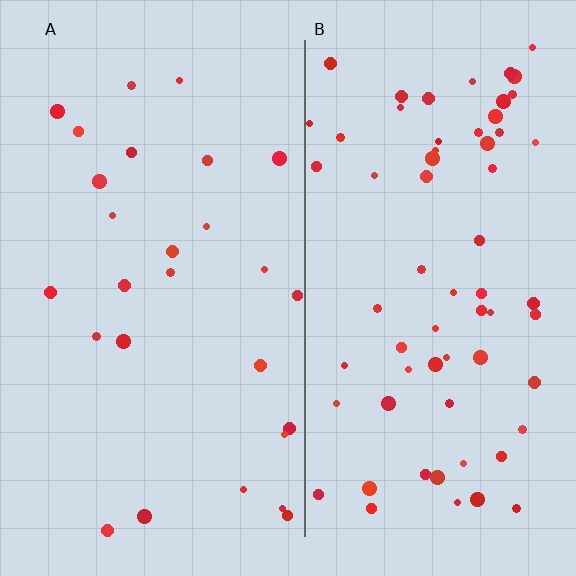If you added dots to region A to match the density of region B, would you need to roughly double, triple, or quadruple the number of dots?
Approximately double.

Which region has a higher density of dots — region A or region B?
B (the right).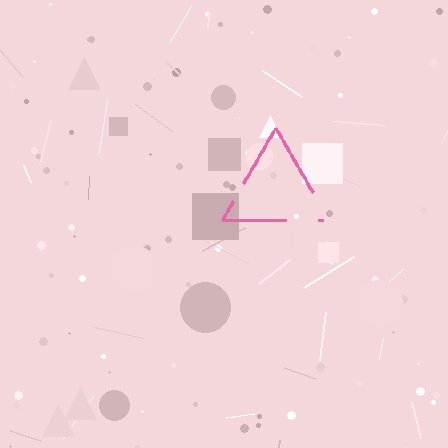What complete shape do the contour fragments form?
The contour fragments form a triangle.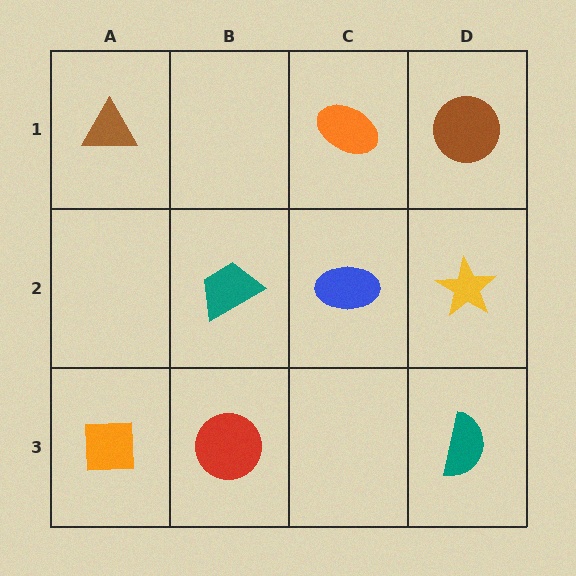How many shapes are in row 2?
3 shapes.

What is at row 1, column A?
A brown triangle.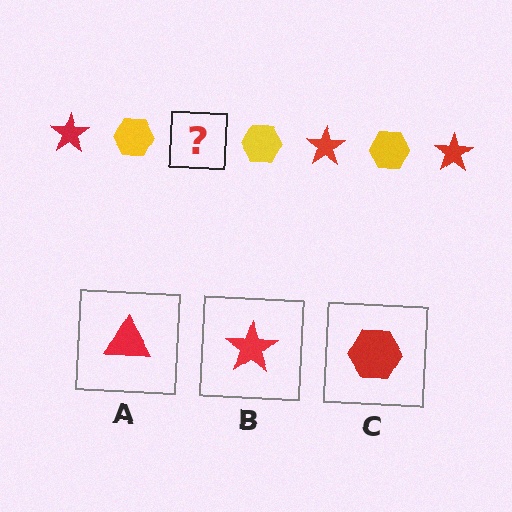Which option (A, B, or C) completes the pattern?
B.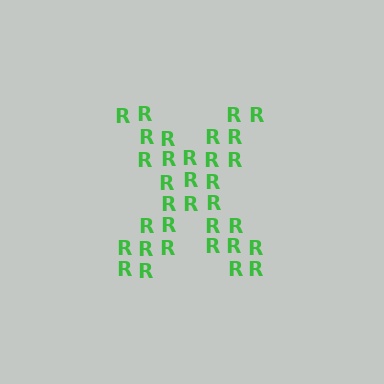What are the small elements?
The small elements are letter R's.